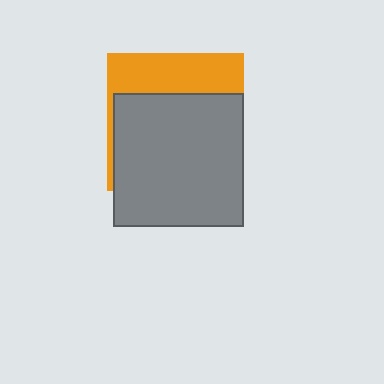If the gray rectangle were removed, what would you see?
You would see the complete orange square.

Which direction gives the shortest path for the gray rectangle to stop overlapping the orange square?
Moving down gives the shortest separation.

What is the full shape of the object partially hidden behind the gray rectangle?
The partially hidden object is an orange square.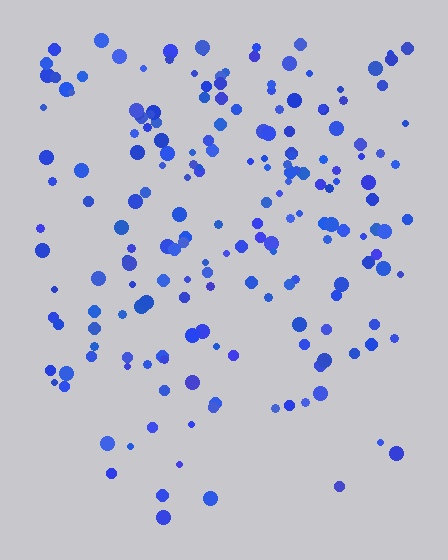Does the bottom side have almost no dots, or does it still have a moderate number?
Still a moderate number, just noticeably fewer than the top.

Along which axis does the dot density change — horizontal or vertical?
Vertical.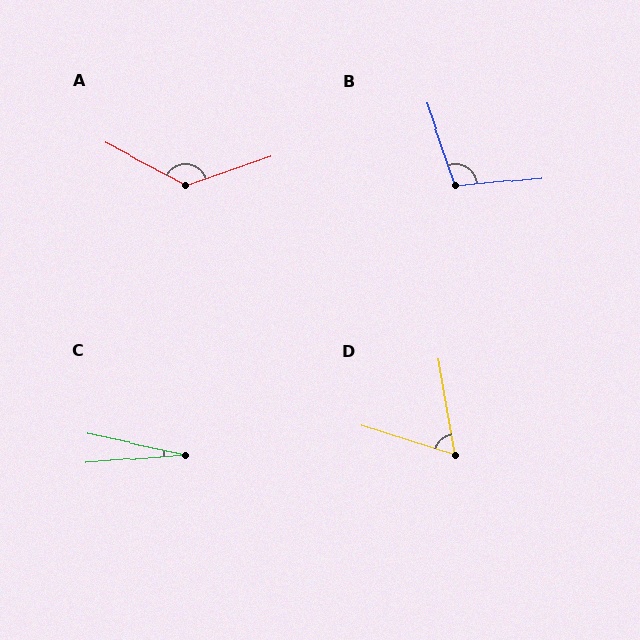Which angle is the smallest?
C, at approximately 16 degrees.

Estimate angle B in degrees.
Approximately 104 degrees.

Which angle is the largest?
A, at approximately 133 degrees.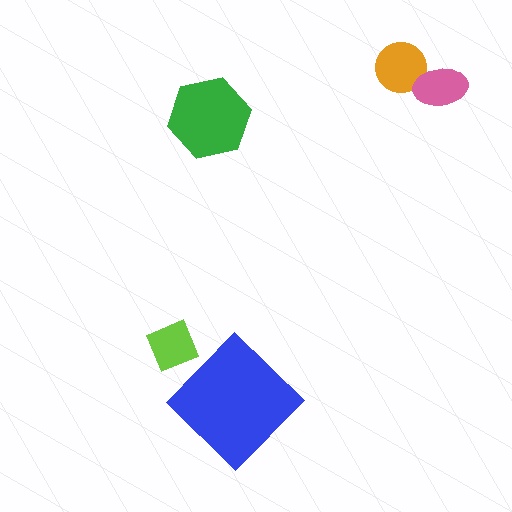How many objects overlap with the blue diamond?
0 objects overlap with the blue diamond.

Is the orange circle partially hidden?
Yes, it is partially covered by another shape.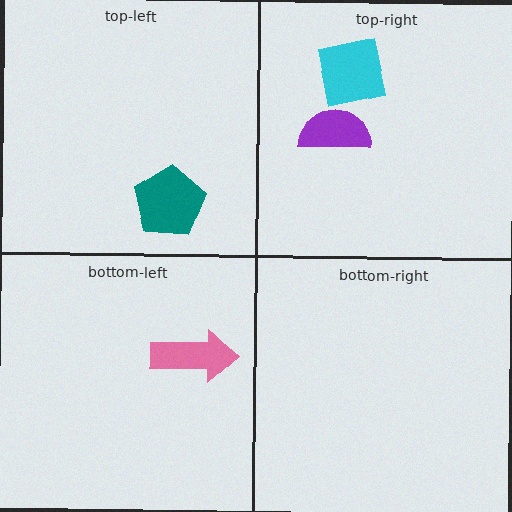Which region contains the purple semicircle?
The top-right region.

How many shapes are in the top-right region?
2.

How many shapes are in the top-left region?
1.